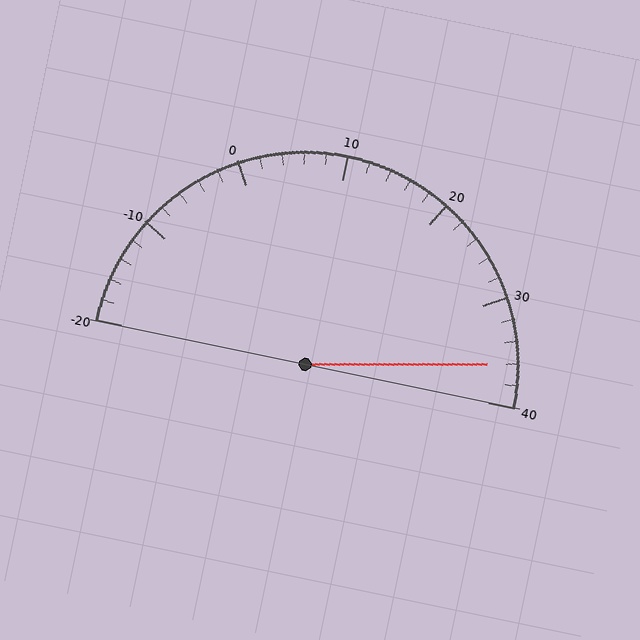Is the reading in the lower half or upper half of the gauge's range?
The reading is in the upper half of the range (-20 to 40).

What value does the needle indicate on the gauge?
The needle indicates approximately 36.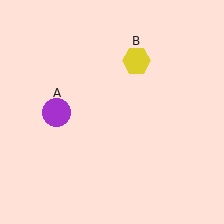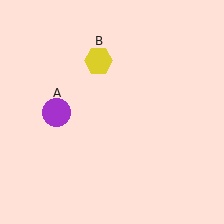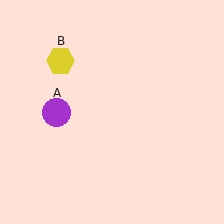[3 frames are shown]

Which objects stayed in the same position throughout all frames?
Purple circle (object A) remained stationary.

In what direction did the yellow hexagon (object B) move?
The yellow hexagon (object B) moved left.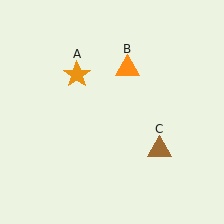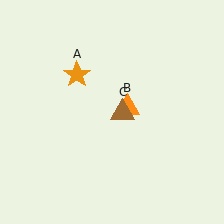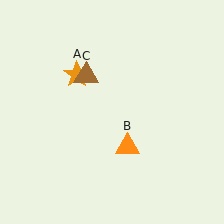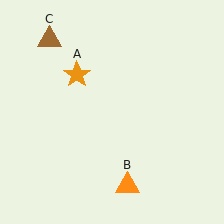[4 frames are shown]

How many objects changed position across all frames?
2 objects changed position: orange triangle (object B), brown triangle (object C).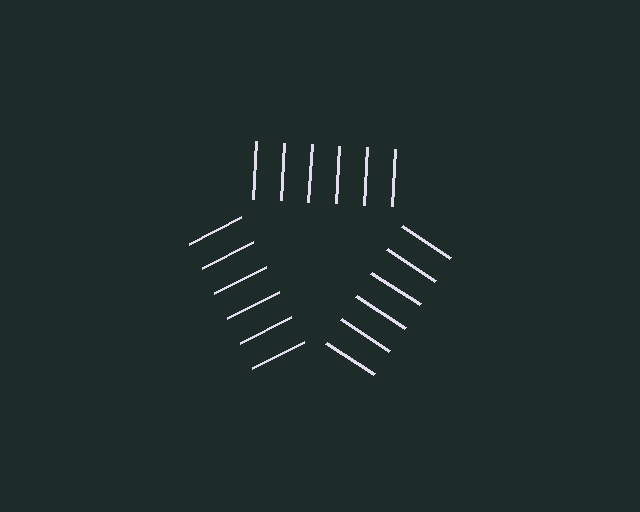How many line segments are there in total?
18 — 6 along each of the 3 edges.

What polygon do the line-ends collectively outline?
An illusory triangle — the line segments terminate on its edges but no continuous stroke is drawn.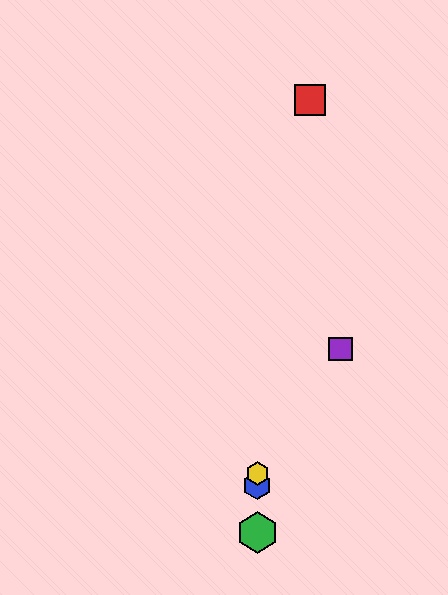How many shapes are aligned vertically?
3 shapes (the blue hexagon, the green hexagon, the yellow hexagon) are aligned vertically.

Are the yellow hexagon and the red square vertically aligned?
No, the yellow hexagon is at x≈257 and the red square is at x≈310.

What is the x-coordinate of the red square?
The red square is at x≈310.